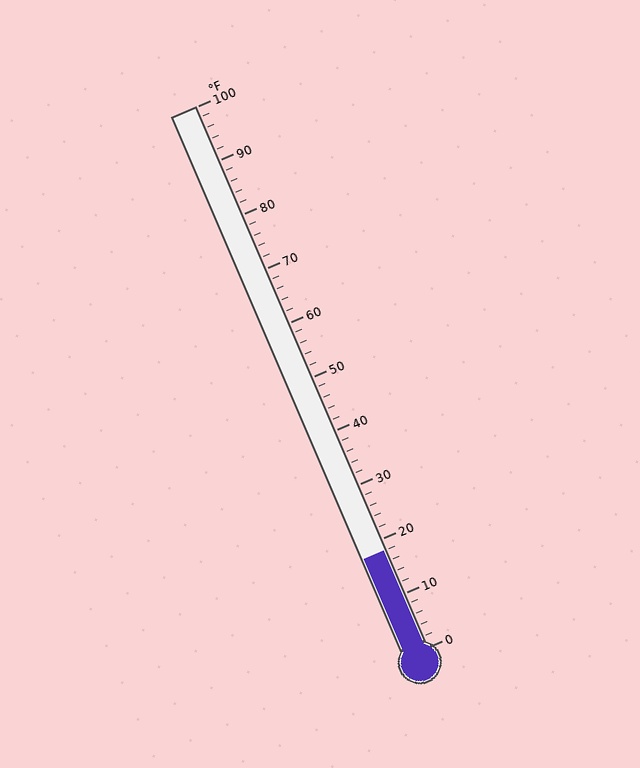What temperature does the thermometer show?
The thermometer shows approximately 18°F.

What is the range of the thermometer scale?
The thermometer scale ranges from 0°F to 100°F.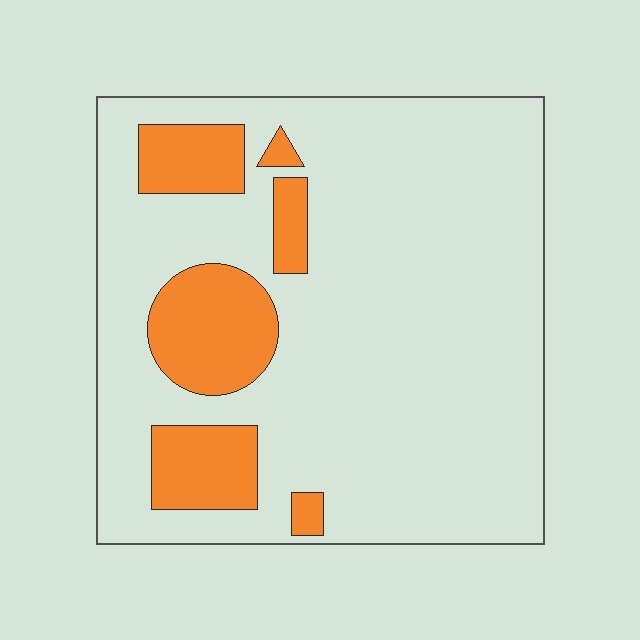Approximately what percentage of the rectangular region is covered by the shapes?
Approximately 20%.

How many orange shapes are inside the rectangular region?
6.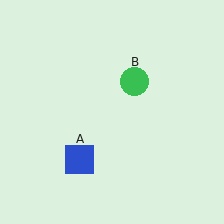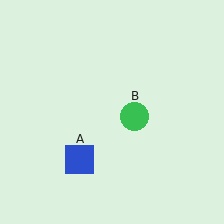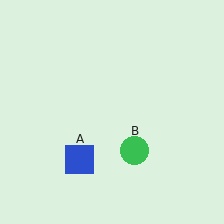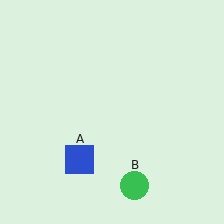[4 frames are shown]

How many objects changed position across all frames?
1 object changed position: green circle (object B).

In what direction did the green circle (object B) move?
The green circle (object B) moved down.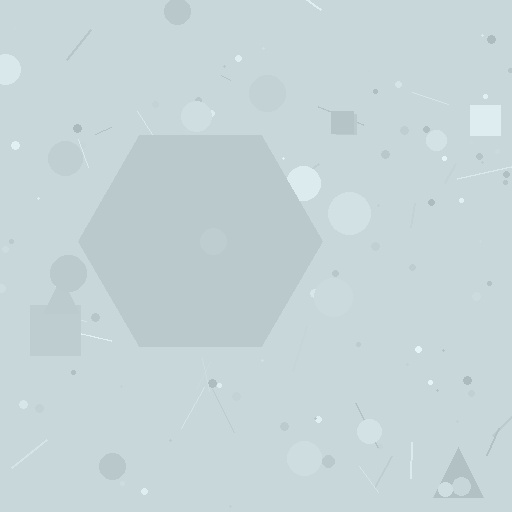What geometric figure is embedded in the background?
A hexagon is embedded in the background.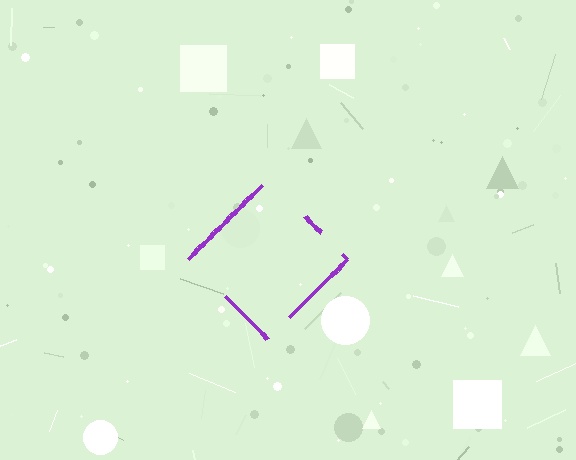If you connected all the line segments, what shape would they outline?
They would outline a diamond.